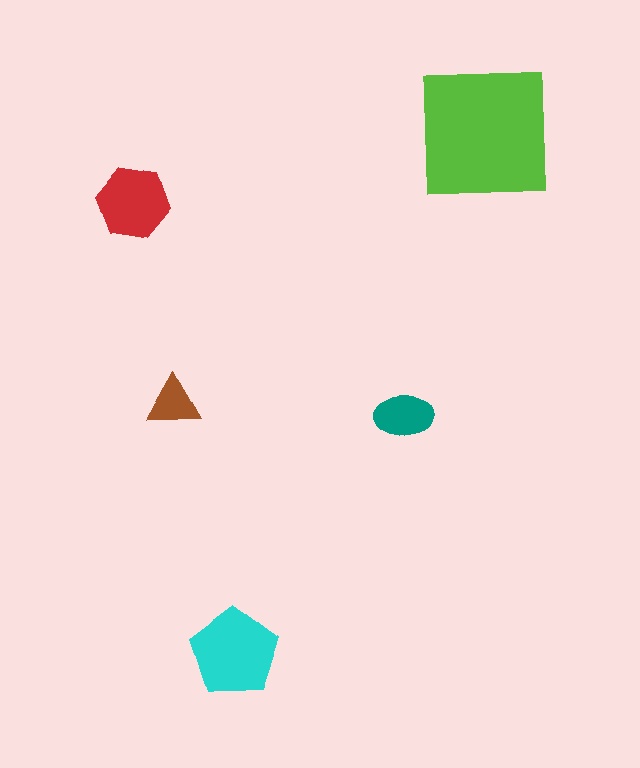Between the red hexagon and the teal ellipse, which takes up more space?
The red hexagon.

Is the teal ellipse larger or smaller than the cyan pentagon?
Smaller.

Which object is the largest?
The lime square.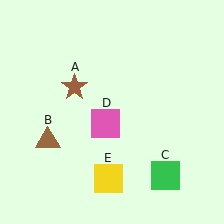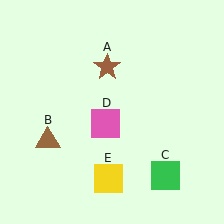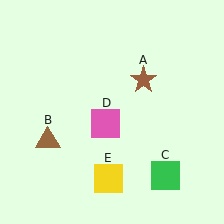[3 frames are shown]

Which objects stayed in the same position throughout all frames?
Brown triangle (object B) and green square (object C) and pink square (object D) and yellow square (object E) remained stationary.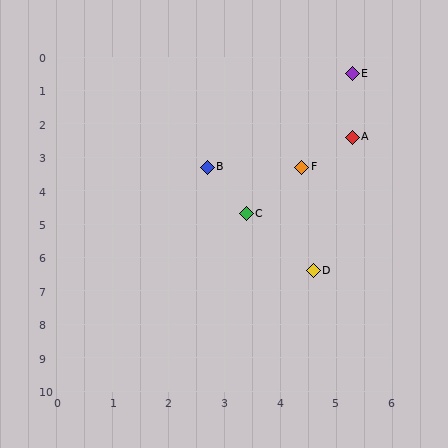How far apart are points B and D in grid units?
Points B and D are about 3.6 grid units apart.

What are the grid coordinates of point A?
Point A is at approximately (5.3, 2.4).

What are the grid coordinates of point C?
Point C is at approximately (3.4, 4.7).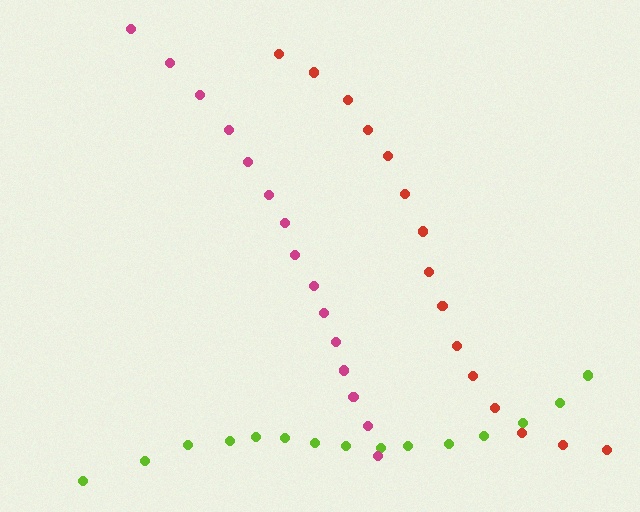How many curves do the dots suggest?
There are 3 distinct paths.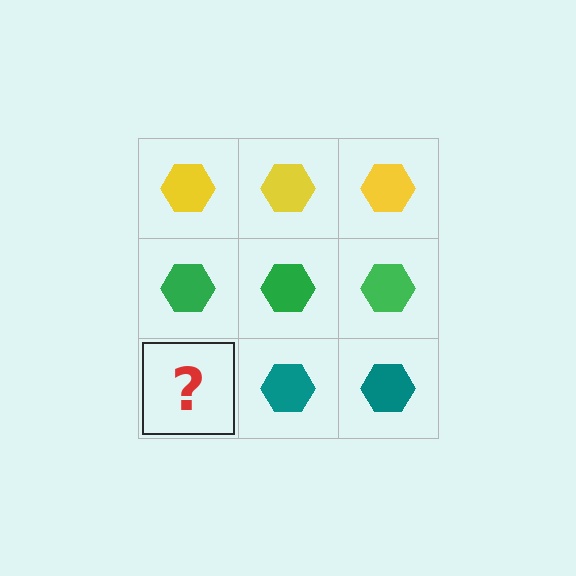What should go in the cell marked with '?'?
The missing cell should contain a teal hexagon.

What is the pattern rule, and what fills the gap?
The rule is that each row has a consistent color. The gap should be filled with a teal hexagon.